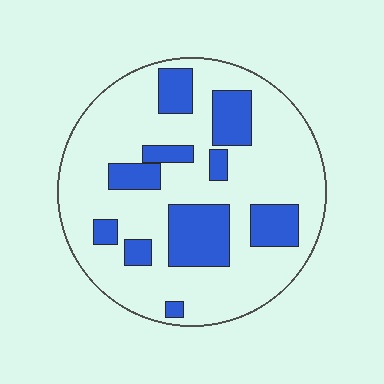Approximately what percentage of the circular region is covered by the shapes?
Approximately 25%.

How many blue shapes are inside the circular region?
10.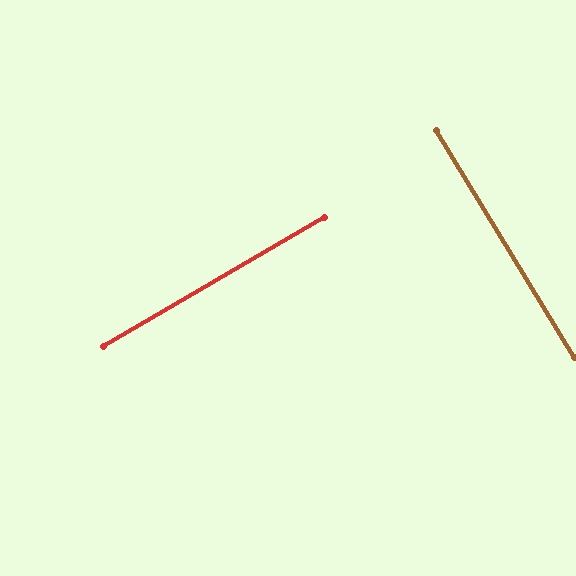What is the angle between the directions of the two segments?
Approximately 89 degrees.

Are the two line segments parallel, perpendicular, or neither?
Perpendicular — they meet at approximately 89°.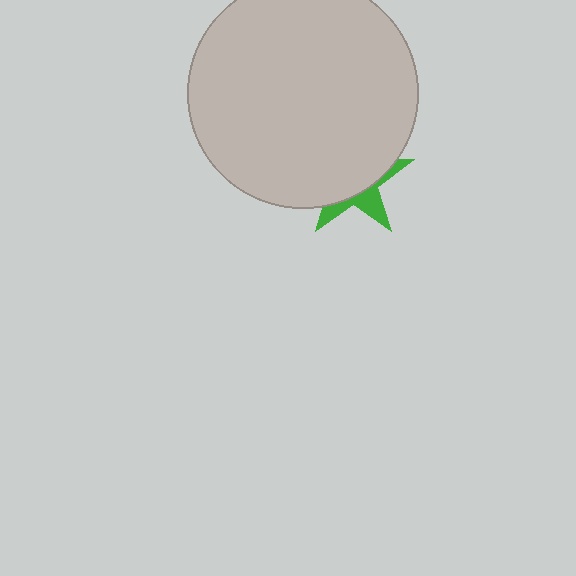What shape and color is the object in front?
The object in front is a light gray circle.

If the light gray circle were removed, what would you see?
You would see the complete green star.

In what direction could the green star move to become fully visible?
The green star could move down. That would shift it out from behind the light gray circle entirely.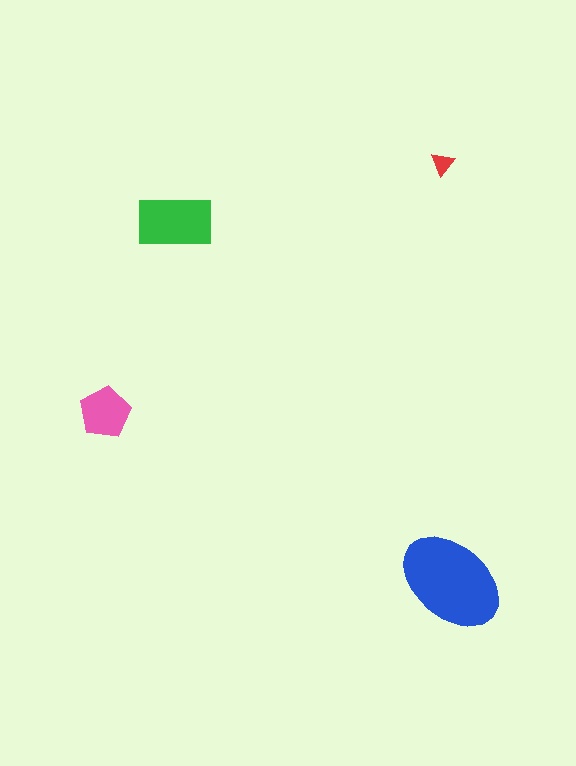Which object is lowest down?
The blue ellipse is bottommost.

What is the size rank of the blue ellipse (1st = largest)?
1st.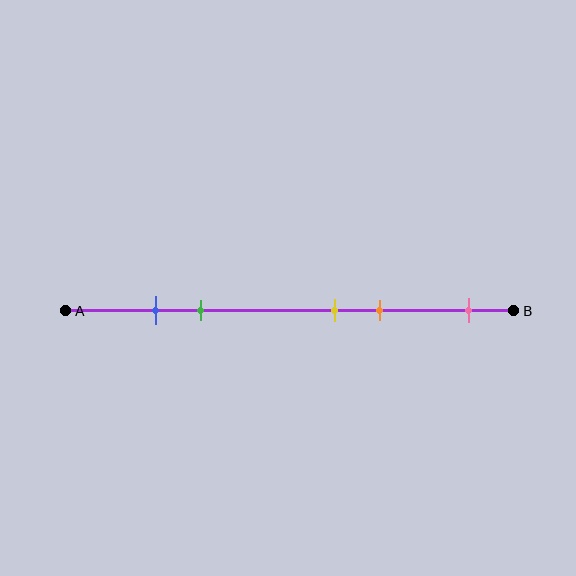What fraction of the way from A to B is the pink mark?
The pink mark is approximately 90% (0.9) of the way from A to B.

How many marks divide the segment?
There are 5 marks dividing the segment.